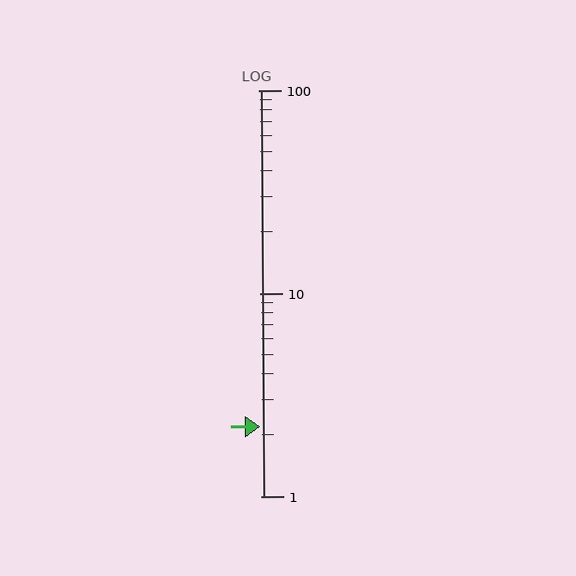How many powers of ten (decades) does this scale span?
The scale spans 2 decades, from 1 to 100.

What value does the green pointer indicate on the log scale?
The pointer indicates approximately 2.2.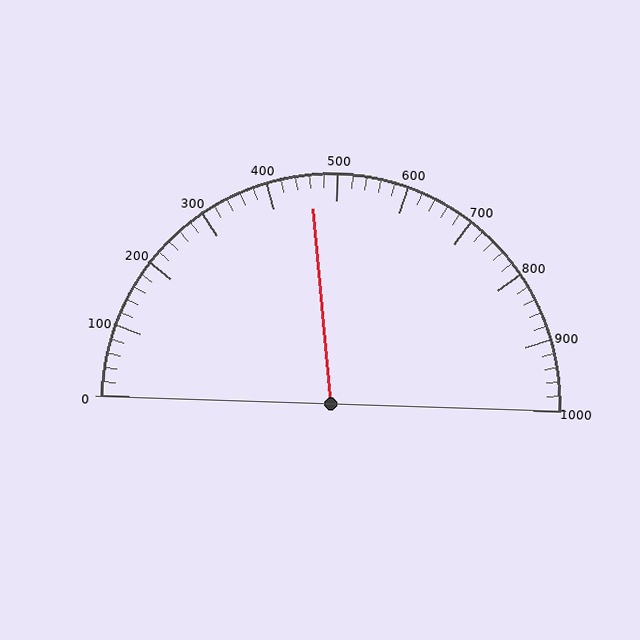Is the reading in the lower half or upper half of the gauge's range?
The reading is in the lower half of the range (0 to 1000).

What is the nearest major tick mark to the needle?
The nearest major tick mark is 500.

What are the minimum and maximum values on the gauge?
The gauge ranges from 0 to 1000.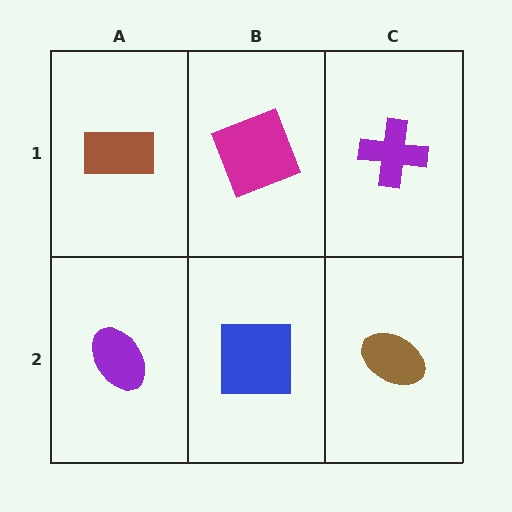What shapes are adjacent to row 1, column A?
A purple ellipse (row 2, column A), a magenta square (row 1, column B).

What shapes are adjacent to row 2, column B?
A magenta square (row 1, column B), a purple ellipse (row 2, column A), a brown ellipse (row 2, column C).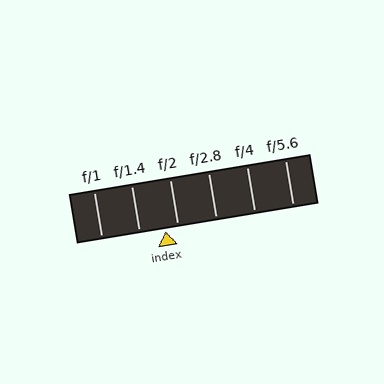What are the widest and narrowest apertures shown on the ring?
The widest aperture shown is f/1 and the narrowest is f/5.6.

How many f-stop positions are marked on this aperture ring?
There are 6 f-stop positions marked.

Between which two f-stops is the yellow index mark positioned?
The index mark is between f/1.4 and f/2.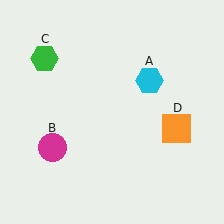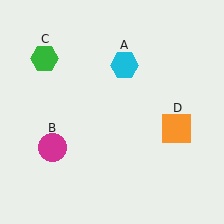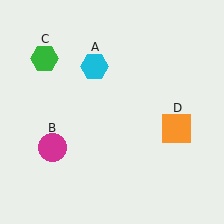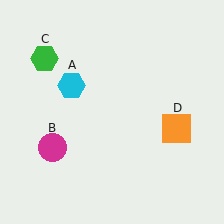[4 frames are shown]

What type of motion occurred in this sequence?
The cyan hexagon (object A) rotated counterclockwise around the center of the scene.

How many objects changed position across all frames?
1 object changed position: cyan hexagon (object A).